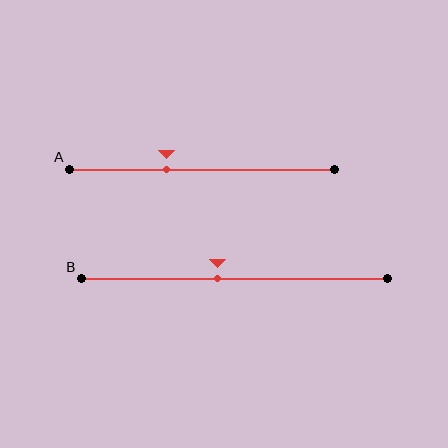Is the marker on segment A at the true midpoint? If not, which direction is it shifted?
No, the marker on segment A is shifted to the left by about 13% of the segment length.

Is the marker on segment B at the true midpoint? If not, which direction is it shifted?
No, the marker on segment B is shifted to the left by about 6% of the segment length.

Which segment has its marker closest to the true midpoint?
Segment B has its marker closest to the true midpoint.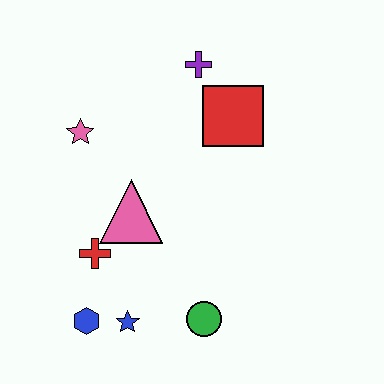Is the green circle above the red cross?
No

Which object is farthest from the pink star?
The green circle is farthest from the pink star.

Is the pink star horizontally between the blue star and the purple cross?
No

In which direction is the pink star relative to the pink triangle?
The pink star is above the pink triangle.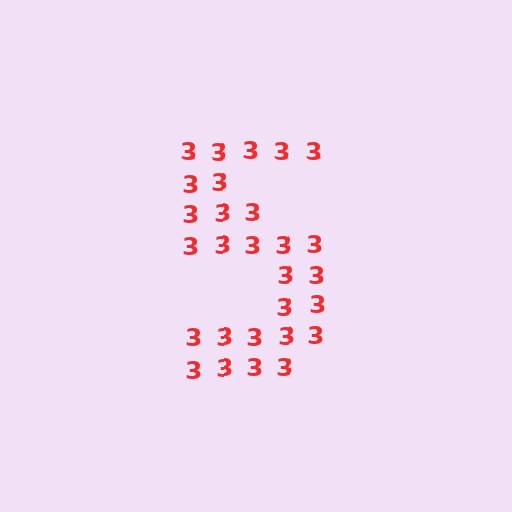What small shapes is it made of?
It is made of small digit 3's.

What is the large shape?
The large shape is the digit 5.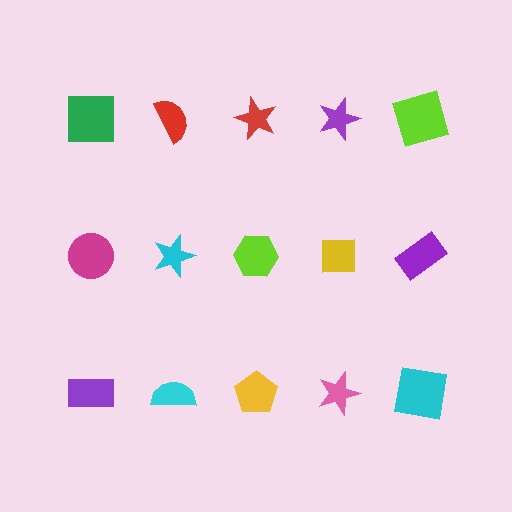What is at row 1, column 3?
A red star.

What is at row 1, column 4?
A purple star.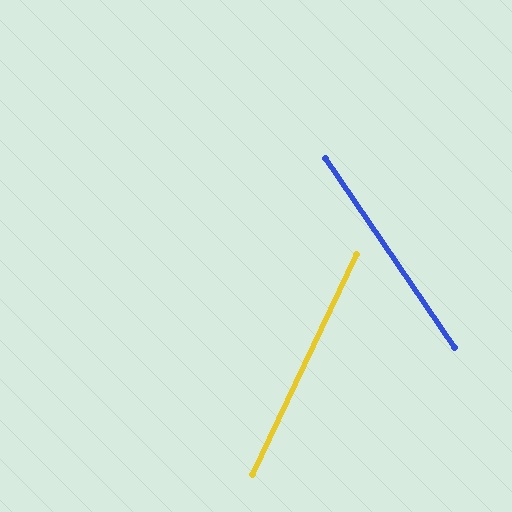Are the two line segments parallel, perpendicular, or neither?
Neither parallel nor perpendicular — they differ by about 60°.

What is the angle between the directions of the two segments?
Approximately 60 degrees.